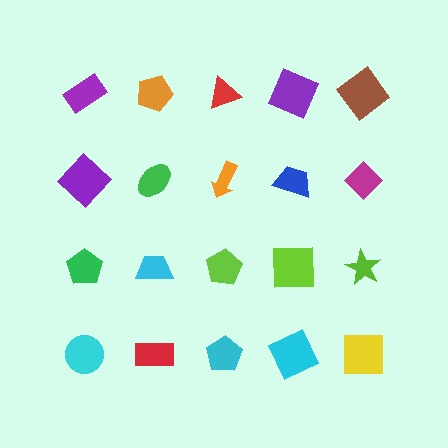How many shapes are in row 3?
5 shapes.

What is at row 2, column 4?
A blue trapezoid.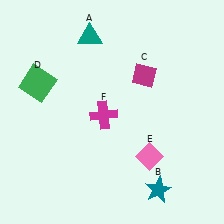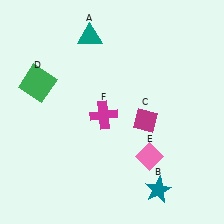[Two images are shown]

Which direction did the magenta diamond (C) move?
The magenta diamond (C) moved down.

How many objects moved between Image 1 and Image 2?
1 object moved between the two images.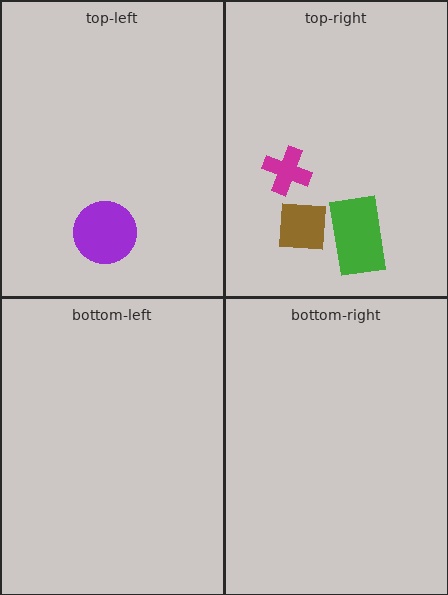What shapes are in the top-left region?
The purple circle.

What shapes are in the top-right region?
The brown square, the magenta cross, the green rectangle.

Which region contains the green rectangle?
The top-right region.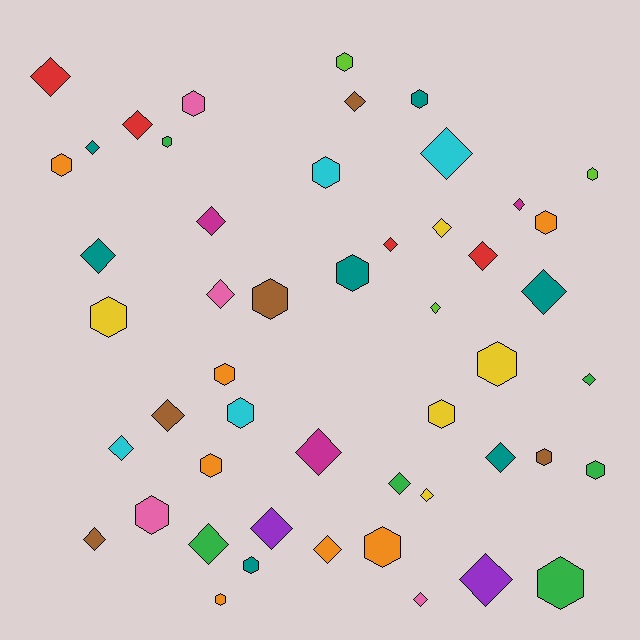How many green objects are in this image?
There are 6 green objects.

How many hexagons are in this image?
There are 23 hexagons.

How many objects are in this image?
There are 50 objects.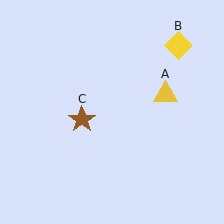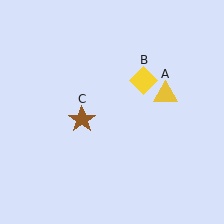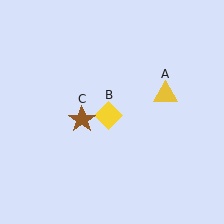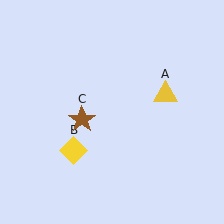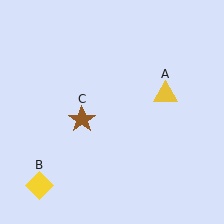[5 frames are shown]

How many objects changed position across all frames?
1 object changed position: yellow diamond (object B).